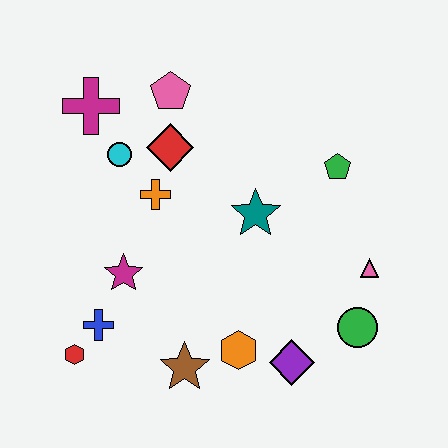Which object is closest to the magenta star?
The blue cross is closest to the magenta star.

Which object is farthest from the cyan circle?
The green circle is farthest from the cyan circle.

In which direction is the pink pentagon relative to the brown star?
The pink pentagon is above the brown star.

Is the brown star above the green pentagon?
No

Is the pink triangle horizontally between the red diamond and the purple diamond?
No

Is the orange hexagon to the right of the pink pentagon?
Yes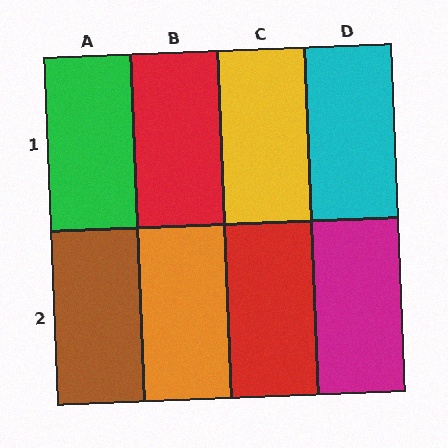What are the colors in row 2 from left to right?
Brown, orange, red, magenta.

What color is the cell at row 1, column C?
Yellow.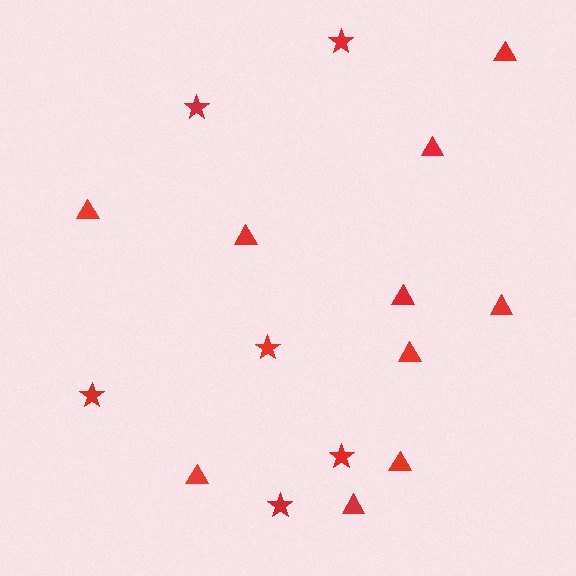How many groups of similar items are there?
There are 2 groups: one group of stars (6) and one group of triangles (10).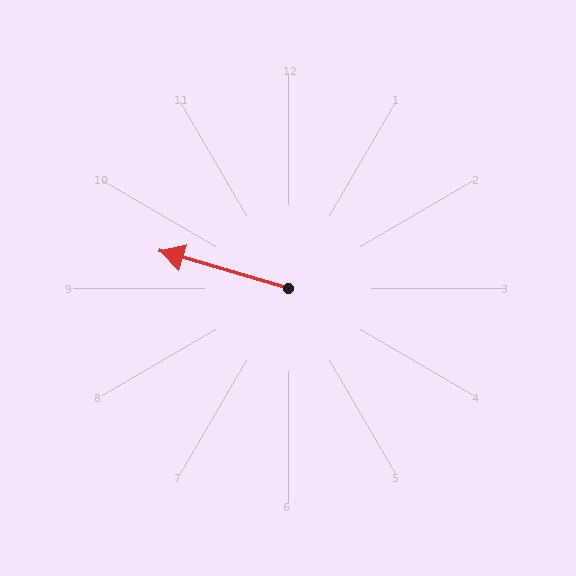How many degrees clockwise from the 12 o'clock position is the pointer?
Approximately 286 degrees.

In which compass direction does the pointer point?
West.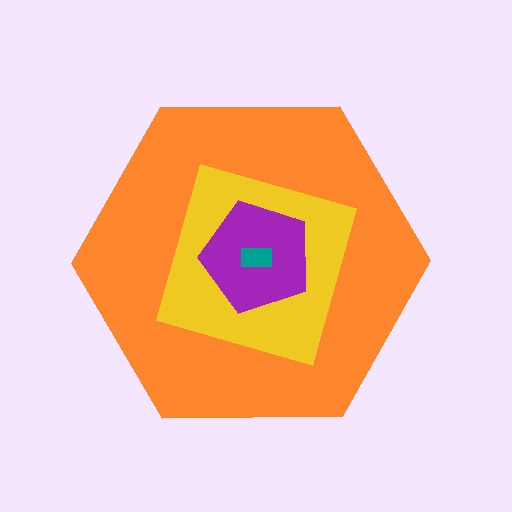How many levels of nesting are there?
4.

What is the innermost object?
The teal rectangle.